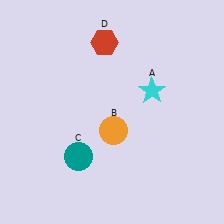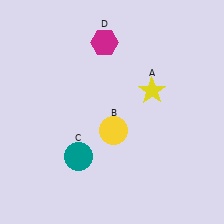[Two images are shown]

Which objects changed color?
A changed from cyan to yellow. B changed from orange to yellow. D changed from red to magenta.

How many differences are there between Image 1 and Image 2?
There are 3 differences between the two images.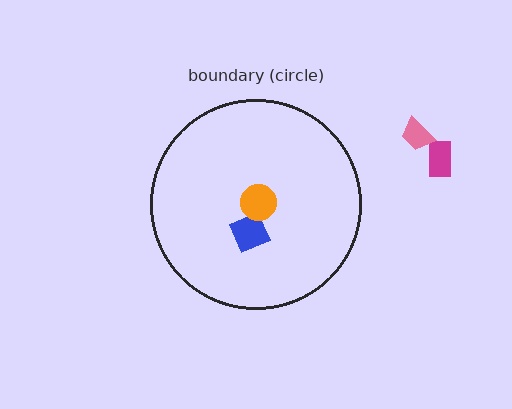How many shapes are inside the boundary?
2 inside, 2 outside.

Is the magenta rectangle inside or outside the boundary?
Outside.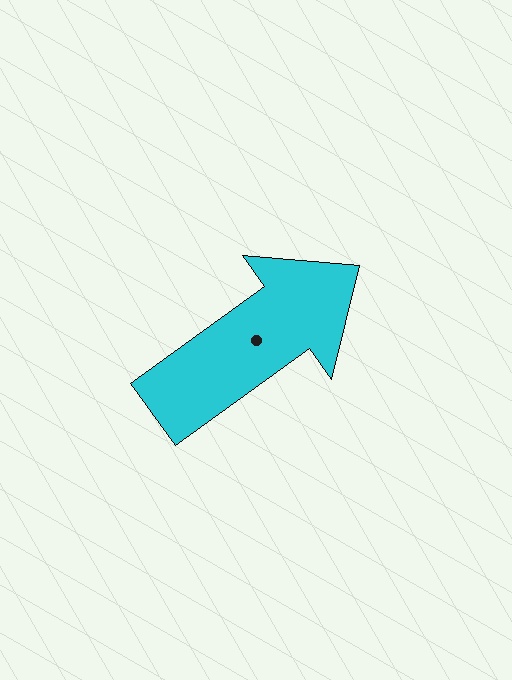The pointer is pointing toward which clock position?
Roughly 2 o'clock.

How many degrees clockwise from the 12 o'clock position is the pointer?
Approximately 54 degrees.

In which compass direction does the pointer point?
Northeast.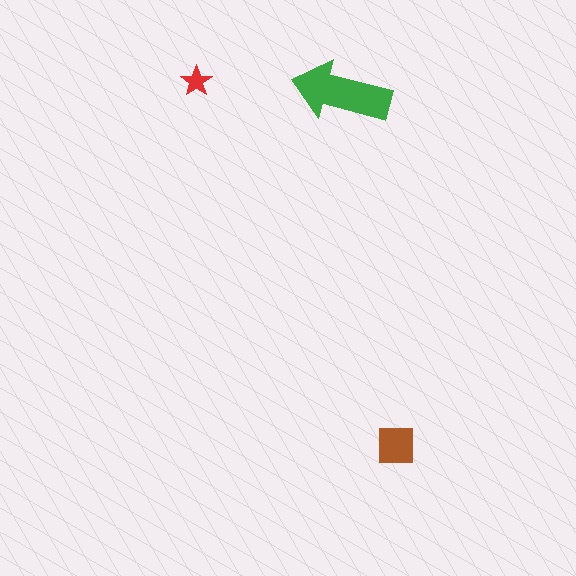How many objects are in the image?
There are 3 objects in the image.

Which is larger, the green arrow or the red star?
The green arrow.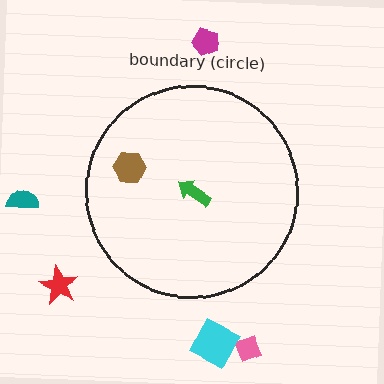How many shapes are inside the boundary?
2 inside, 5 outside.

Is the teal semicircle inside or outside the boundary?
Outside.